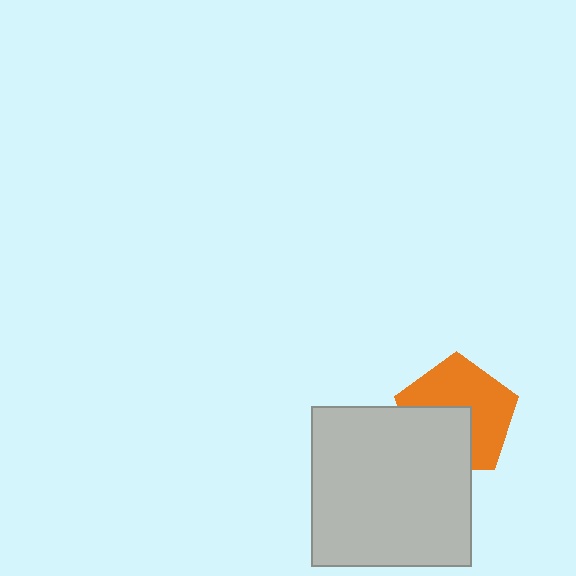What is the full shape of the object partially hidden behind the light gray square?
The partially hidden object is an orange pentagon.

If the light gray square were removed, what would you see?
You would see the complete orange pentagon.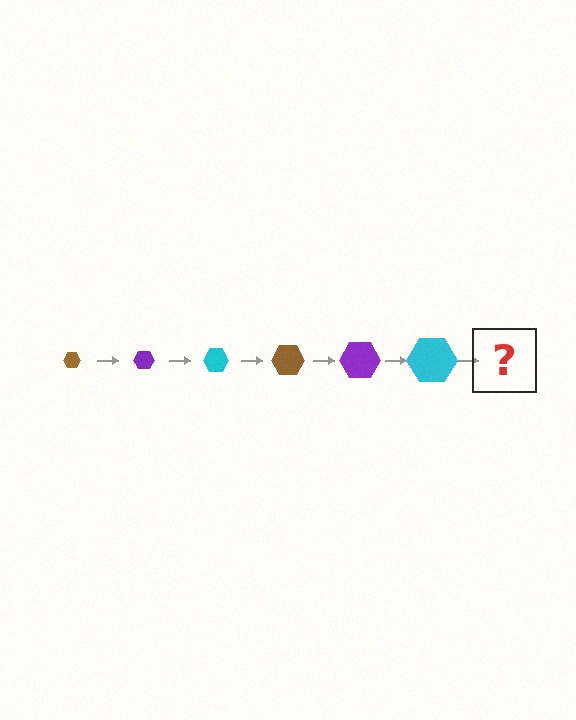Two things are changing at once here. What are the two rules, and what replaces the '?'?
The two rules are that the hexagon grows larger each step and the color cycles through brown, purple, and cyan. The '?' should be a brown hexagon, larger than the previous one.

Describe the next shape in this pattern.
It should be a brown hexagon, larger than the previous one.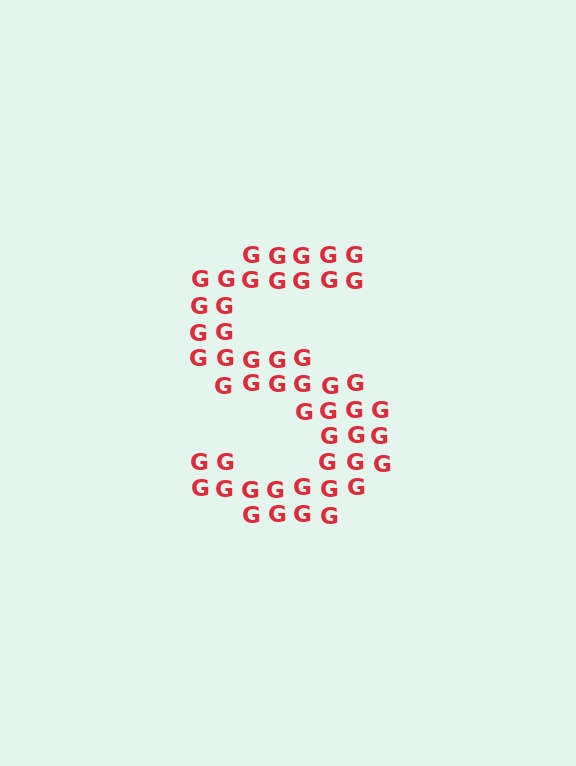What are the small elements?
The small elements are letter G's.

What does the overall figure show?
The overall figure shows the letter S.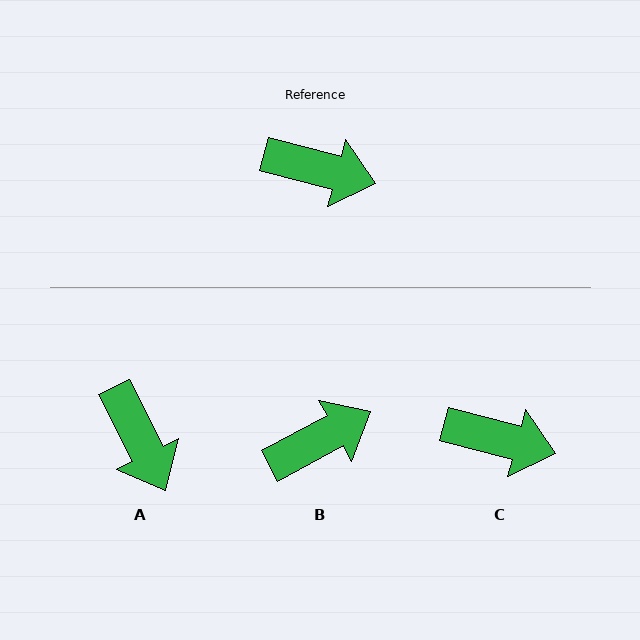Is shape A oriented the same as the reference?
No, it is off by about 48 degrees.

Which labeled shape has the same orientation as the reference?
C.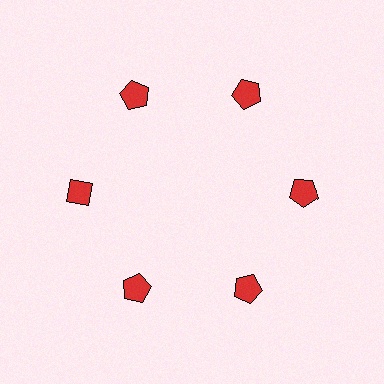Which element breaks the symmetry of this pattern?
The red diamond at roughly the 9 o'clock position breaks the symmetry. All other shapes are red pentagons.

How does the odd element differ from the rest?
It has a different shape: diamond instead of pentagon.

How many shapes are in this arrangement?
There are 6 shapes arranged in a ring pattern.